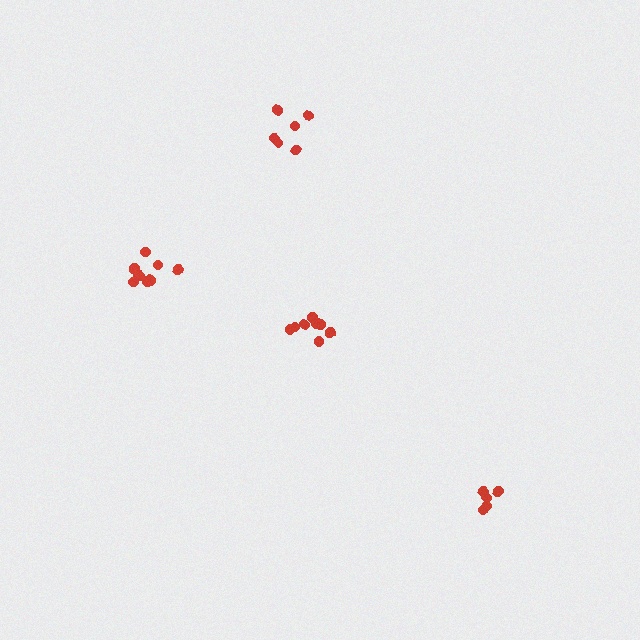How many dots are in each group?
Group 1: 9 dots, Group 2: 6 dots, Group 3: 5 dots, Group 4: 10 dots (30 total).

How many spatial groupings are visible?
There are 4 spatial groupings.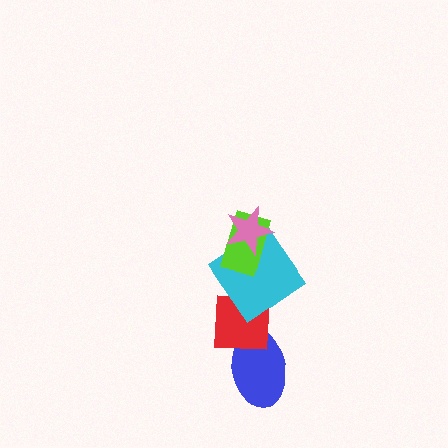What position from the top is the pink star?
The pink star is 1st from the top.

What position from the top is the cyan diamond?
The cyan diamond is 3rd from the top.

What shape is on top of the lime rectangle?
The pink star is on top of the lime rectangle.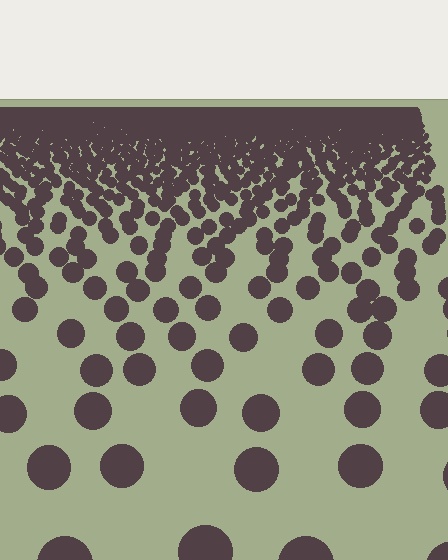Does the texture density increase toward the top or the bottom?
Density increases toward the top.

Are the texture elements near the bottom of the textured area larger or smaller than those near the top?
Larger. Near the bottom, elements are closer to the viewer and appear at a bigger on-screen size.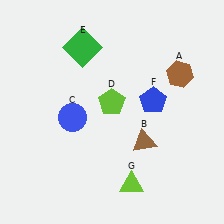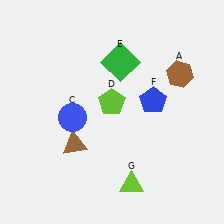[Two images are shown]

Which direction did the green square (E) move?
The green square (E) moved right.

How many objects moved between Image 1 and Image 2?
2 objects moved between the two images.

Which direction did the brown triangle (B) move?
The brown triangle (B) moved left.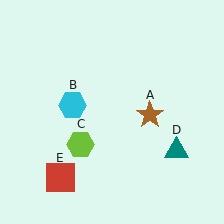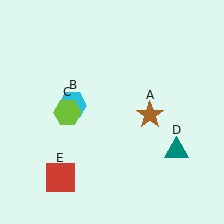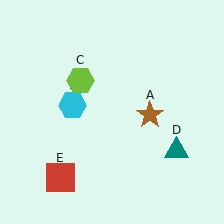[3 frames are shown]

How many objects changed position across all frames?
1 object changed position: lime hexagon (object C).